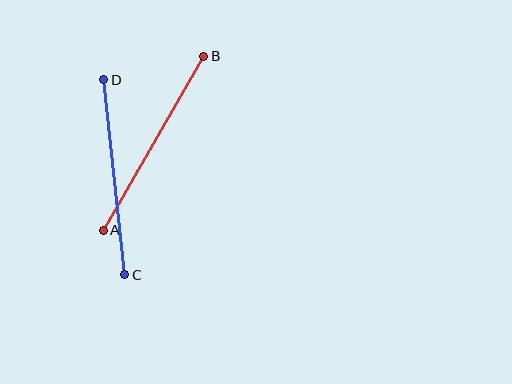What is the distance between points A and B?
The distance is approximately 201 pixels.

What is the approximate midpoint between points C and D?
The midpoint is at approximately (114, 177) pixels.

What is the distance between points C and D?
The distance is approximately 196 pixels.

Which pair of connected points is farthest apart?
Points A and B are farthest apart.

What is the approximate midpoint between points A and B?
The midpoint is at approximately (154, 143) pixels.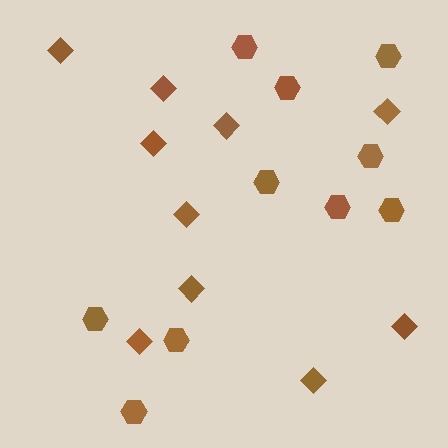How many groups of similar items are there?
There are 2 groups: one group of diamonds (10) and one group of hexagons (10).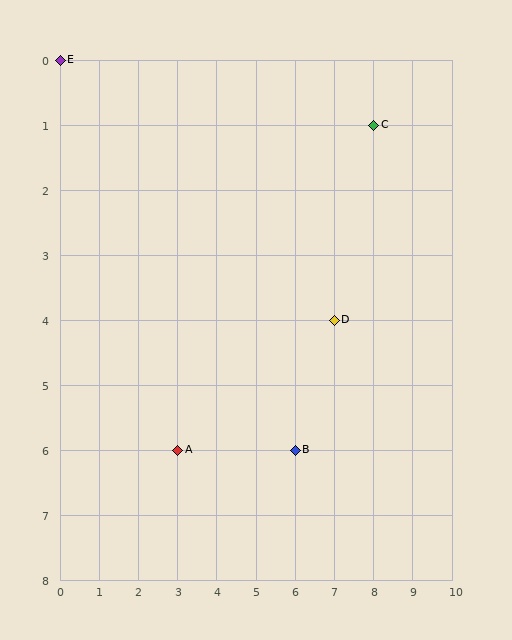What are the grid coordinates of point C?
Point C is at grid coordinates (8, 1).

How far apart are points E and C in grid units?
Points E and C are 8 columns and 1 row apart (about 8.1 grid units diagonally).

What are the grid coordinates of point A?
Point A is at grid coordinates (3, 6).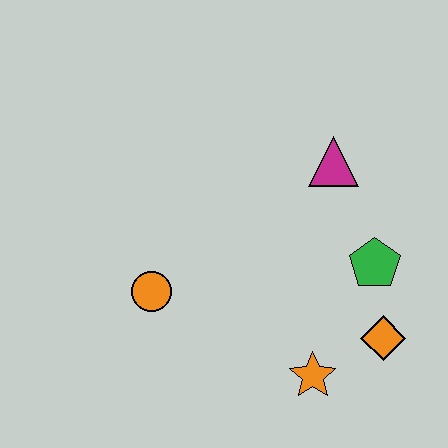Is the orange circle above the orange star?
Yes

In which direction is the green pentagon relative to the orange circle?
The green pentagon is to the right of the orange circle.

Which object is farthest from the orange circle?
The orange diamond is farthest from the orange circle.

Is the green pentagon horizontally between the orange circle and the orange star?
No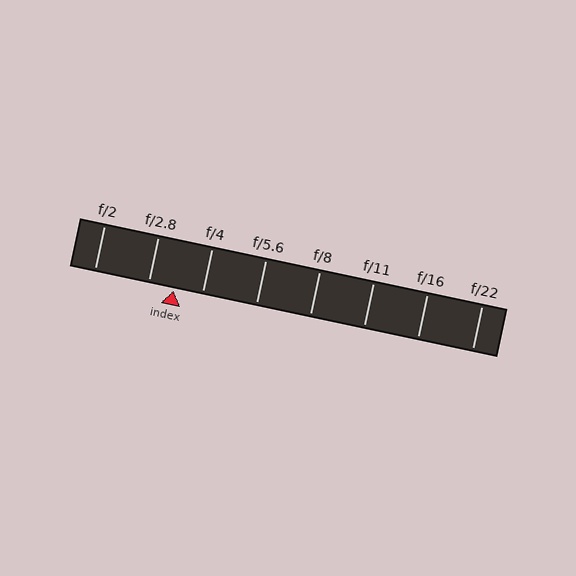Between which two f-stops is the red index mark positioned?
The index mark is between f/2.8 and f/4.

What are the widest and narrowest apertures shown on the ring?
The widest aperture shown is f/2 and the narrowest is f/22.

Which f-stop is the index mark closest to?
The index mark is closest to f/2.8.